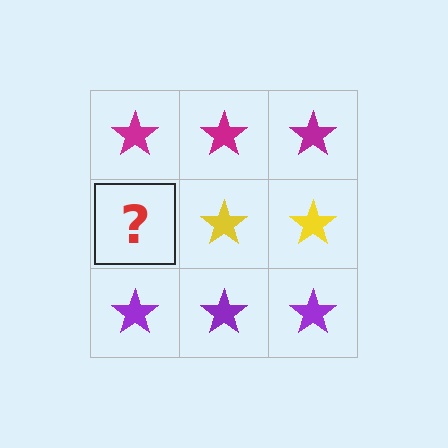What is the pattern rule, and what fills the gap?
The rule is that each row has a consistent color. The gap should be filled with a yellow star.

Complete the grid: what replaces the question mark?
The question mark should be replaced with a yellow star.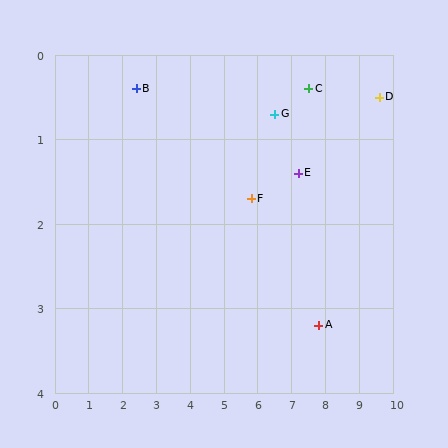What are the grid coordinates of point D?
Point D is at approximately (9.6, 0.5).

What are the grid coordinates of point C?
Point C is at approximately (7.5, 0.4).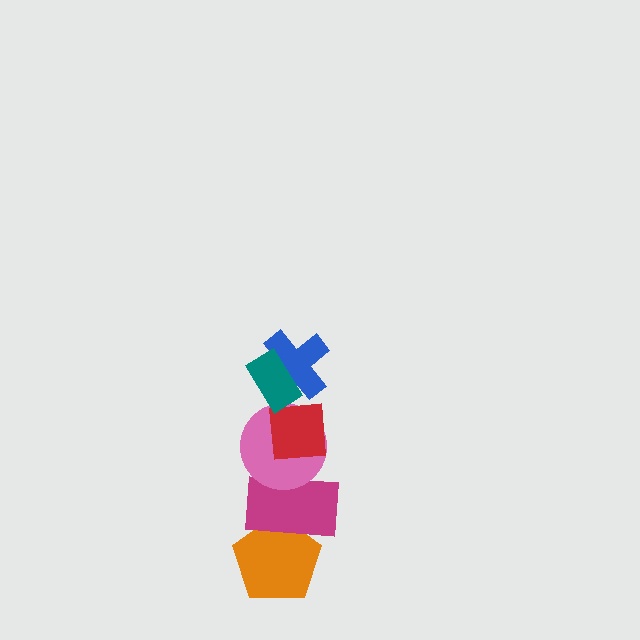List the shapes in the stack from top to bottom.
From top to bottom: the teal rectangle, the blue cross, the red square, the pink circle, the magenta rectangle, the orange pentagon.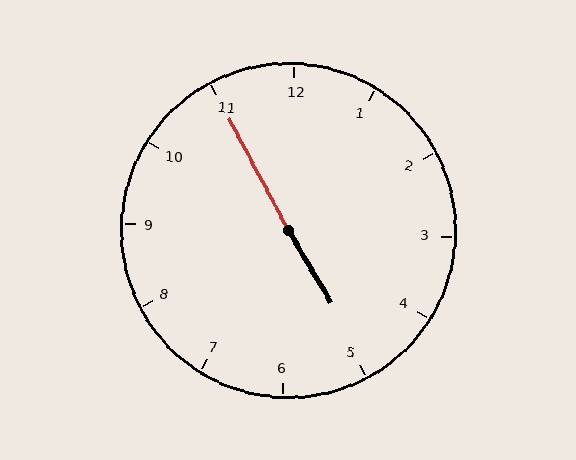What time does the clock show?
4:55.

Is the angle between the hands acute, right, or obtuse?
It is obtuse.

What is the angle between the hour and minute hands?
Approximately 178 degrees.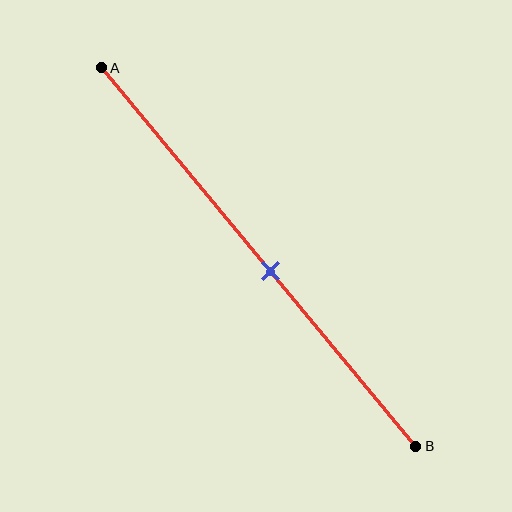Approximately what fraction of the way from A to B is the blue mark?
The blue mark is approximately 55% of the way from A to B.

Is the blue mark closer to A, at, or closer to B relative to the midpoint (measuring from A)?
The blue mark is closer to point B than the midpoint of segment AB.